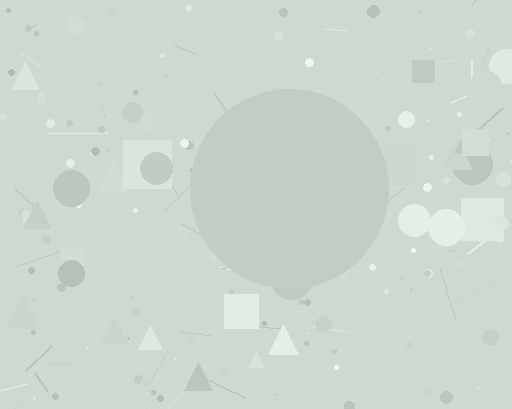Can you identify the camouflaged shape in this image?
The camouflaged shape is a circle.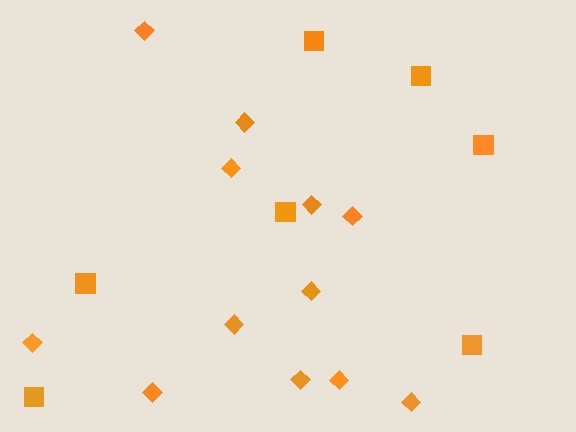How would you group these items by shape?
There are 2 groups: one group of diamonds (12) and one group of squares (7).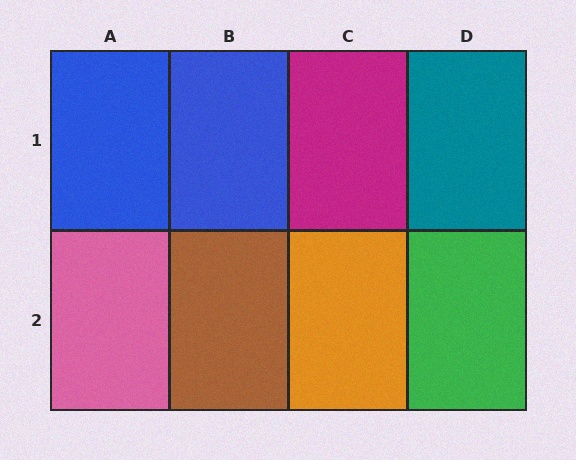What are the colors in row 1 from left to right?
Blue, blue, magenta, teal.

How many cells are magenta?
1 cell is magenta.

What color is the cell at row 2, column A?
Pink.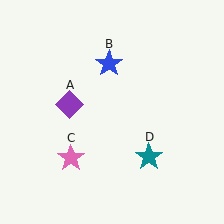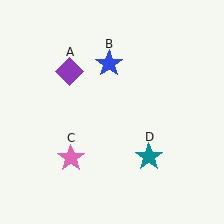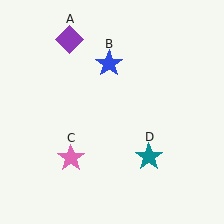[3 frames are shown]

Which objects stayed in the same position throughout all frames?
Blue star (object B) and pink star (object C) and teal star (object D) remained stationary.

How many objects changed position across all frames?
1 object changed position: purple diamond (object A).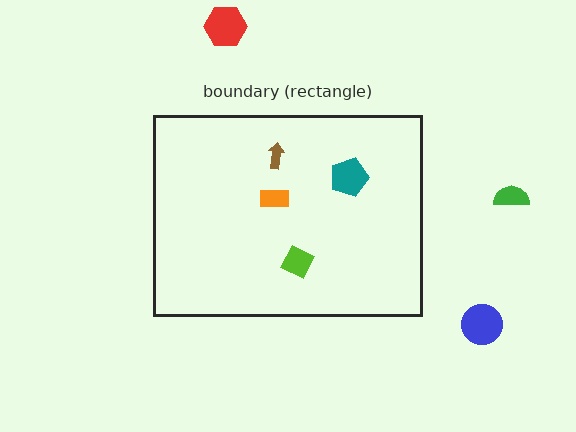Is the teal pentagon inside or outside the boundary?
Inside.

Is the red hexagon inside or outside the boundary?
Outside.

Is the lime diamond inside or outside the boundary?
Inside.